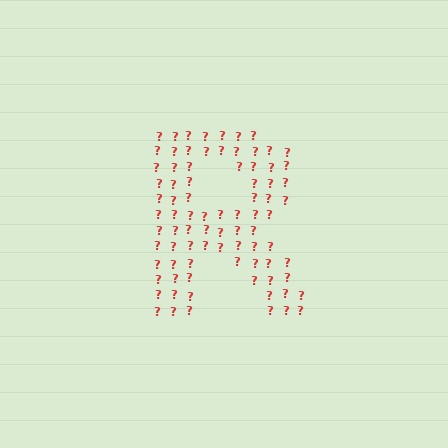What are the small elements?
The small elements are question marks.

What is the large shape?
The large shape is the letter R.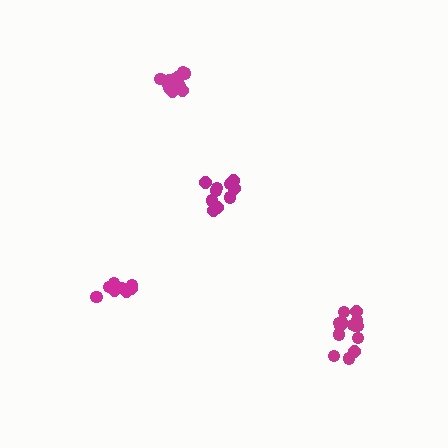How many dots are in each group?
Group 1: 14 dots, Group 2: 10 dots, Group 3: 13 dots, Group 4: 8 dots (45 total).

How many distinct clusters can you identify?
There are 4 distinct clusters.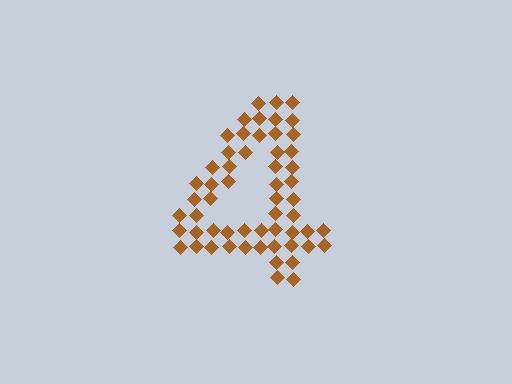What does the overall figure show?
The overall figure shows the digit 4.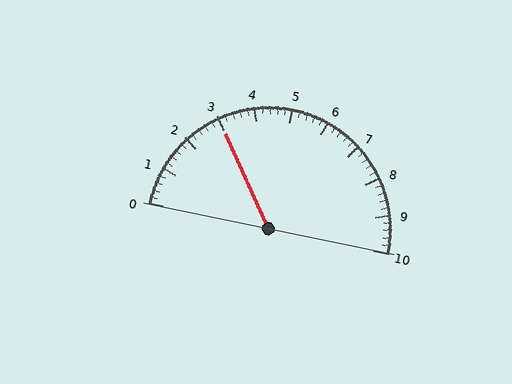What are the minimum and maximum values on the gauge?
The gauge ranges from 0 to 10.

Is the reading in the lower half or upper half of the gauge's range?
The reading is in the lower half of the range (0 to 10).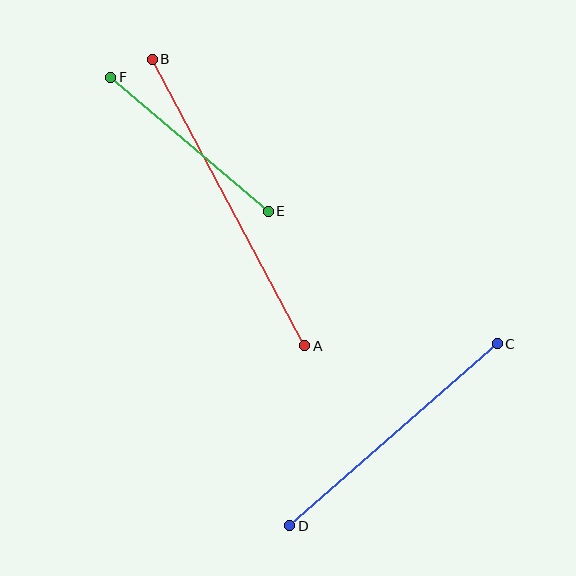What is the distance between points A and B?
The distance is approximately 324 pixels.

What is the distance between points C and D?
The distance is approximately 276 pixels.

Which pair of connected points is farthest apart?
Points A and B are farthest apart.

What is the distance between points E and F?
The distance is approximately 207 pixels.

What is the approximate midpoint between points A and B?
The midpoint is at approximately (229, 202) pixels.